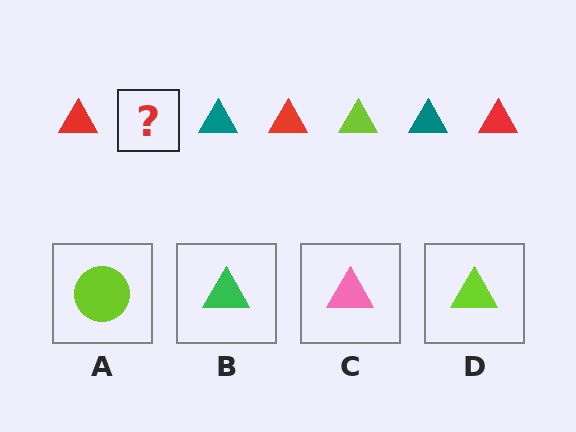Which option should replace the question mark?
Option D.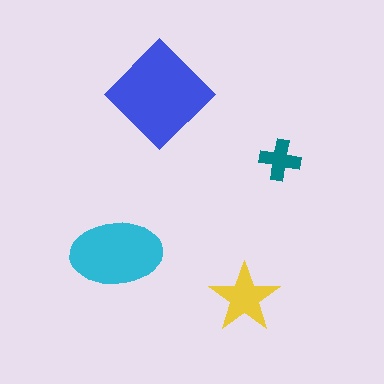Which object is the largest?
The blue diamond.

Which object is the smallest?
The teal cross.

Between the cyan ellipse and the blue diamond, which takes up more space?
The blue diamond.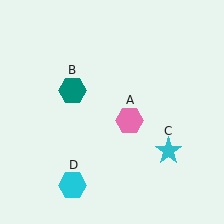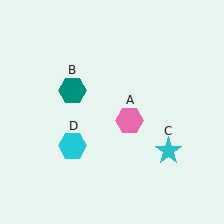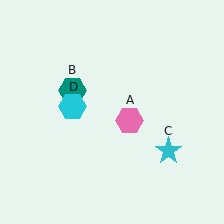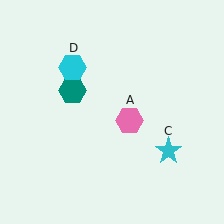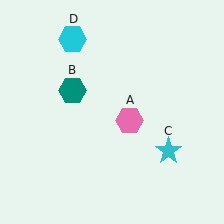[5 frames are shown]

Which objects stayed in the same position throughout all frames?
Pink hexagon (object A) and teal hexagon (object B) and cyan star (object C) remained stationary.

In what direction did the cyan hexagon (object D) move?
The cyan hexagon (object D) moved up.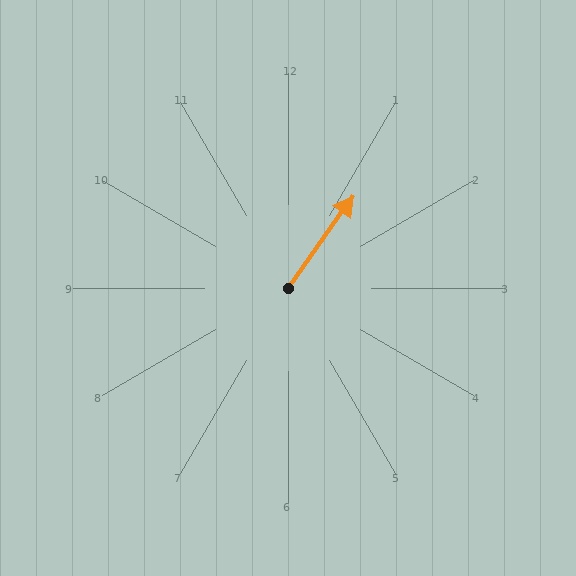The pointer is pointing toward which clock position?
Roughly 1 o'clock.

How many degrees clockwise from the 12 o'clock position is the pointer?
Approximately 35 degrees.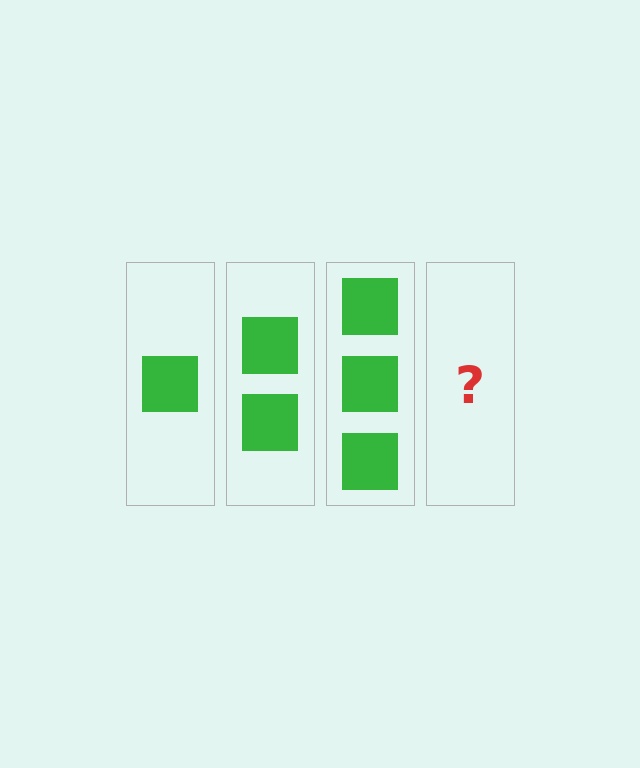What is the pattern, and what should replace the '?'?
The pattern is that each step adds one more square. The '?' should be 4 squares.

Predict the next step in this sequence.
The next step is 4 squares.